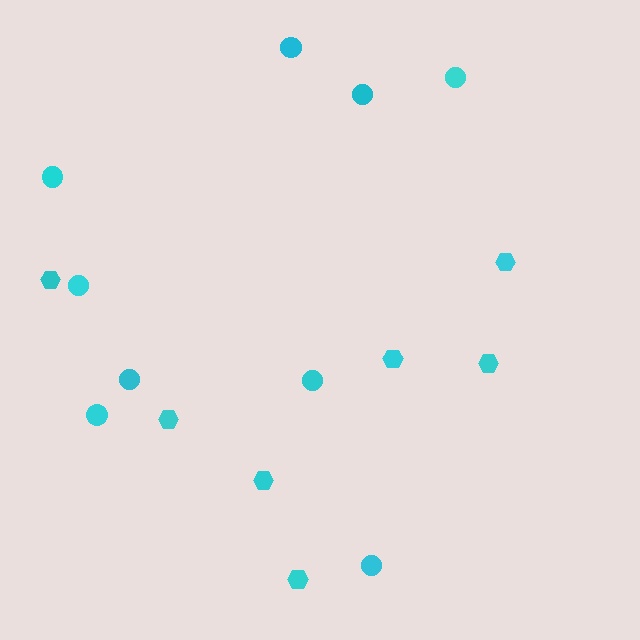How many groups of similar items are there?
There are 2 groups: one group of hexagons (7) and one group of circles (9).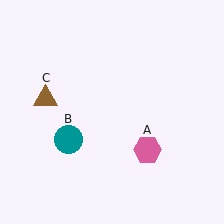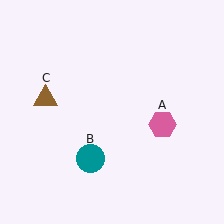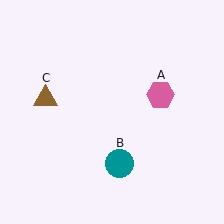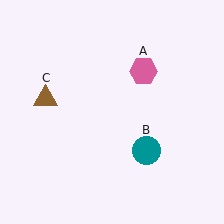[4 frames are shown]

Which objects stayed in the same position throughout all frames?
Brown triangle (object C) remained stationary.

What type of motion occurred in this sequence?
The pink hexagon (object A), teal circle (object B) rotated counterclockwise around the center of the scene.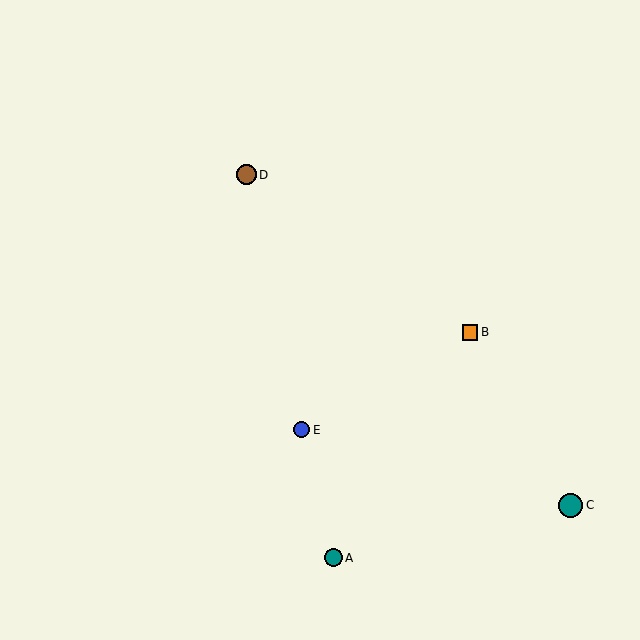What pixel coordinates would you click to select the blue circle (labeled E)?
Click at (302, 430) to select the blue circle E.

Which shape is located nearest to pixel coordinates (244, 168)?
The brown circle (labeled D) at (246, 175) is nearest to that location.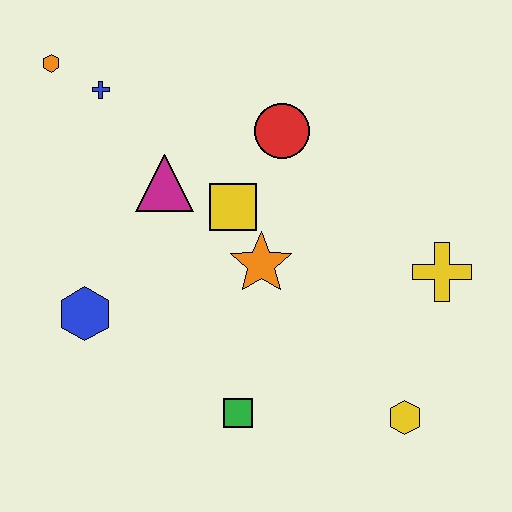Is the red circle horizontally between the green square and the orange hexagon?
No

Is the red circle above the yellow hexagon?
Yes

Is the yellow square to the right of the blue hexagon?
Yes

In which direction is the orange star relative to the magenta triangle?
The orange star is to the right of the magenta triangle.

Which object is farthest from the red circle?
The yellow hexagon is farthest from the red circle.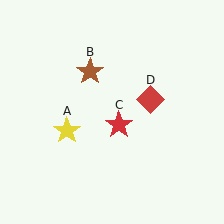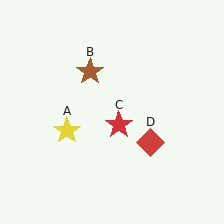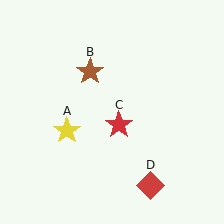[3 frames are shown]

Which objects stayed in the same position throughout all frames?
Yellow star (object A) and brown star (object B) and red star (object C) remained stationary.